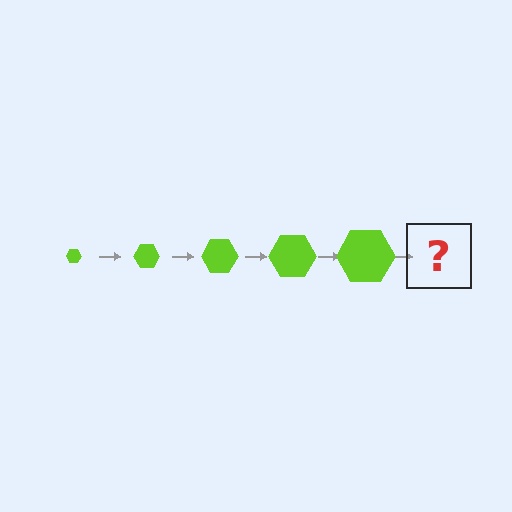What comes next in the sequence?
The next element should be a lime hexagon, larger than the previous one.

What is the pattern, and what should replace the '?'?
The pattern is that the hexagon gets progressively larger each step. The '?' should be a lime hexagon, larger than the previous one.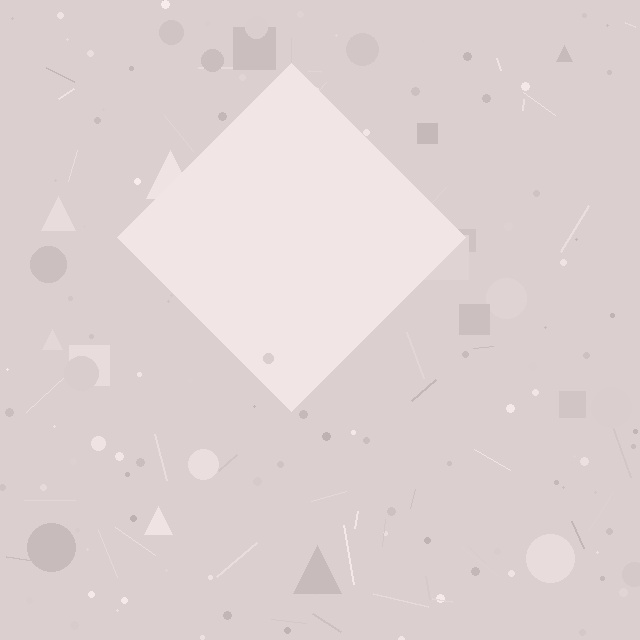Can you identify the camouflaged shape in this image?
The camouflaged shape is a diamond.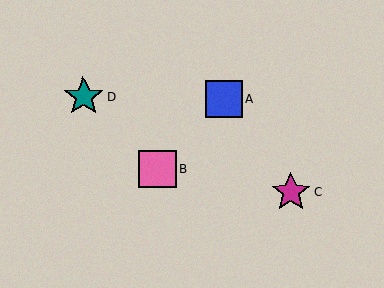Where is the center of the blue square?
The center of the blue square is at (223, 98).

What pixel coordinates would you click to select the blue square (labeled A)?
Click at (223, 98) to select the blue square A.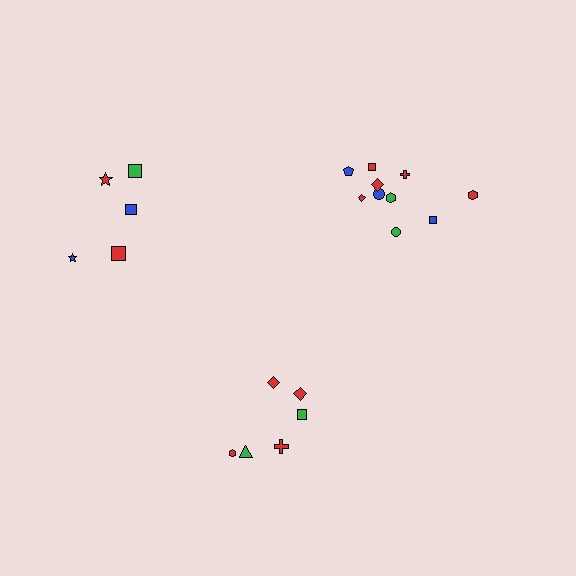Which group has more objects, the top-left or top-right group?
The top-right group.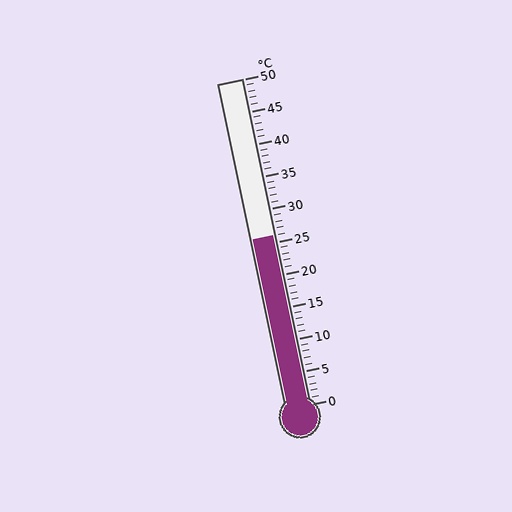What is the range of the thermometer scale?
The thermometer scale ranges from 0°C to 50°C.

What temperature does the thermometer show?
The thermometer shows approximately 26°C.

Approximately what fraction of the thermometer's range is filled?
The thermometer is filled to approximately 50% of its range.